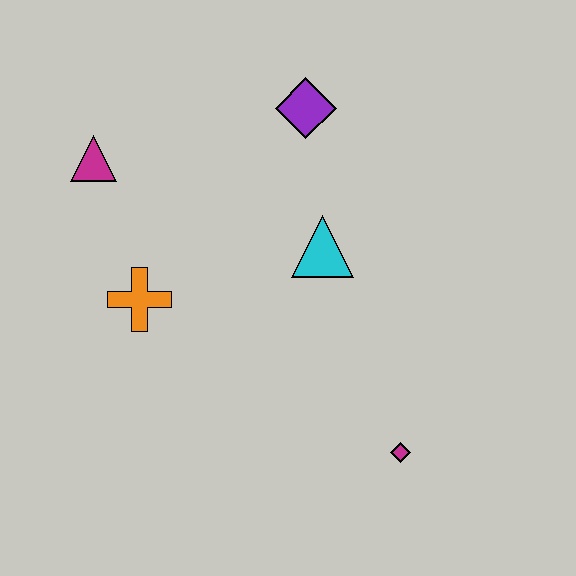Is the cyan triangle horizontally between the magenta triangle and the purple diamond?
No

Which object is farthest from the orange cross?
The magenta diamond is farthest from the orange cross.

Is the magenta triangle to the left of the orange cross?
Yes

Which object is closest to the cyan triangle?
The purple diamond is closest to the cyan triangle.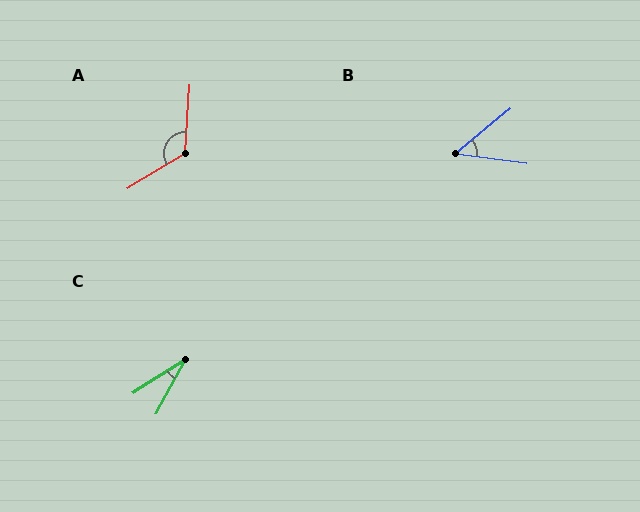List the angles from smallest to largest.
C (29°), B (47°), A (124°).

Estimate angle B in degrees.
Approximately 47 degrees.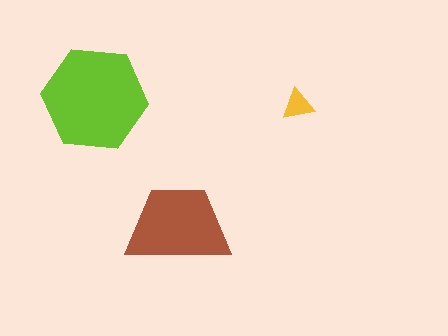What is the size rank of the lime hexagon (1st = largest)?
1st.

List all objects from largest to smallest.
The lime hexagon, the brown trapezoid, the yellow triangle.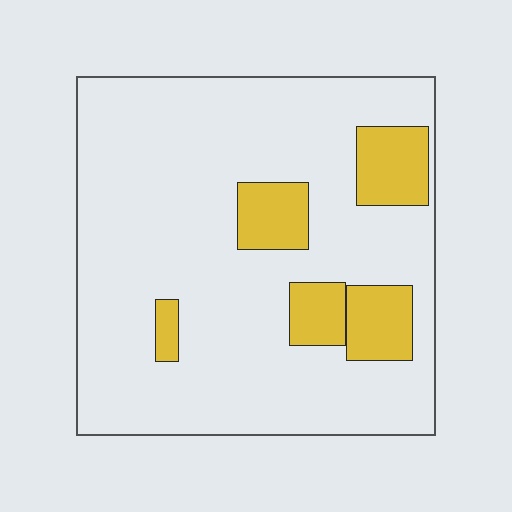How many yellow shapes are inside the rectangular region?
5.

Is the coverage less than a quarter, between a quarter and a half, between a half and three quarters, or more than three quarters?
Less than a quarter.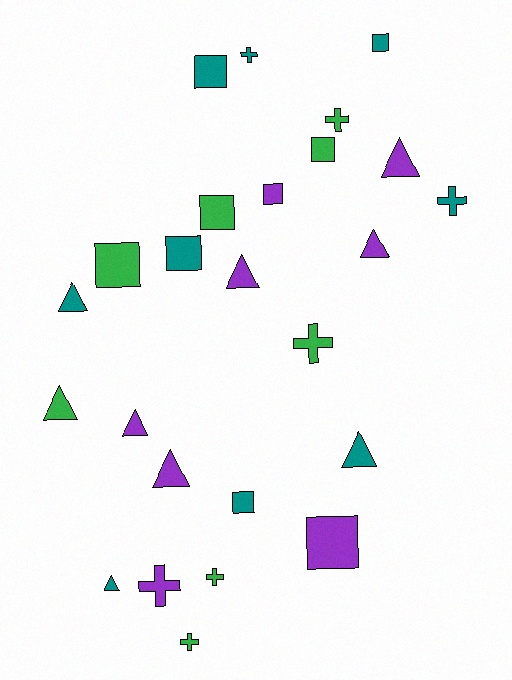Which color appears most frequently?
Teal, with 9 objects.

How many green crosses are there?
There are 4 green crosses.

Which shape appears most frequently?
Square, with 9 objects.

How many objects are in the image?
There are 25 objects.